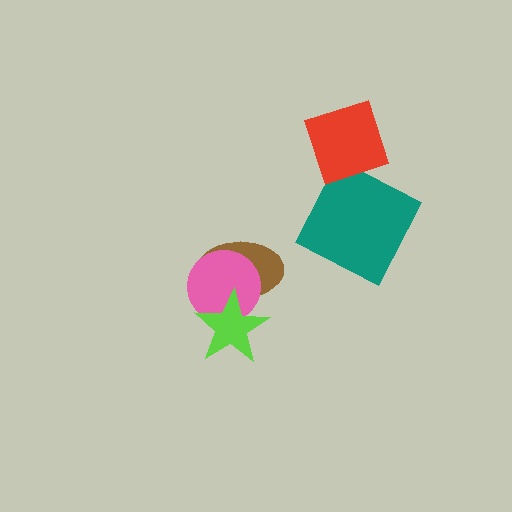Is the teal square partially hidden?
Yes, it is partially covered by another shape.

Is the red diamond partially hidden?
No, no other shape covers it.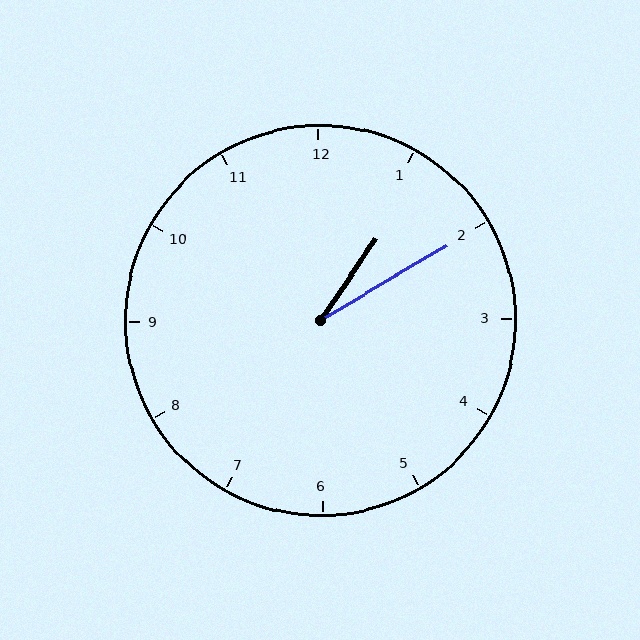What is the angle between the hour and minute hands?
Approximately 25 degrees.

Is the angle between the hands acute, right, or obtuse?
It is acute.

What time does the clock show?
1:10.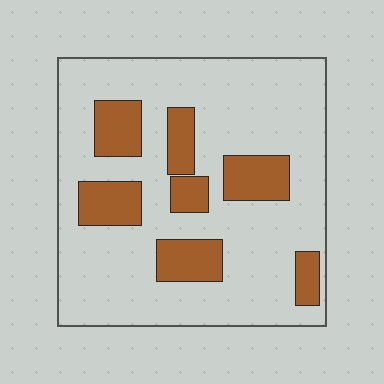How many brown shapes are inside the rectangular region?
7.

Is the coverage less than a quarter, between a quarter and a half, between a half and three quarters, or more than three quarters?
Less than a quarter.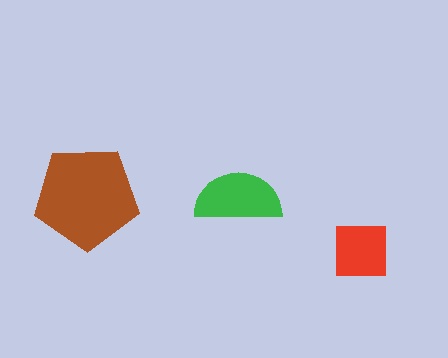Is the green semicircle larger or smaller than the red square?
Larger.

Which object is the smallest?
The red square.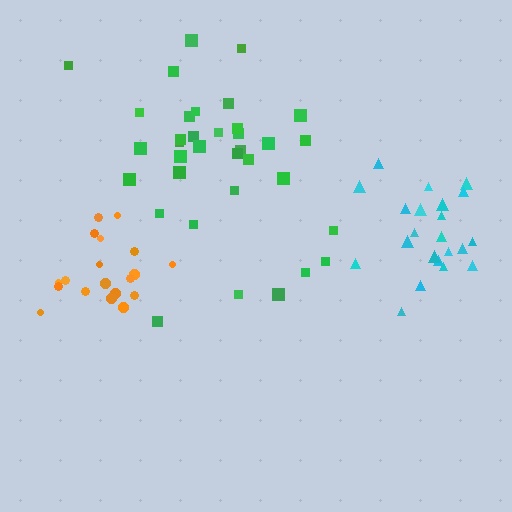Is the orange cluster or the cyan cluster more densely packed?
Cyan.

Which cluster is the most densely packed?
Cyan.